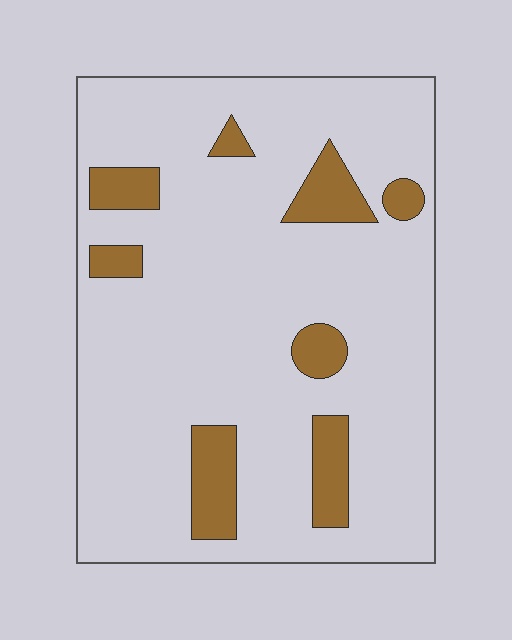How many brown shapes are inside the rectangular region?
8.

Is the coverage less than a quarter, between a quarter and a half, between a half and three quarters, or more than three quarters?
Less than a quarter.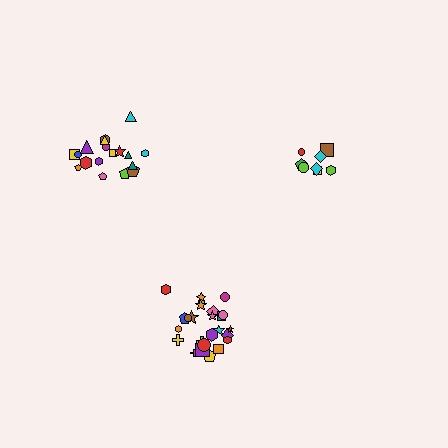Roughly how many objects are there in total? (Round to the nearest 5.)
Roughly 50 objects in total.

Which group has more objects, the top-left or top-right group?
The top-left group.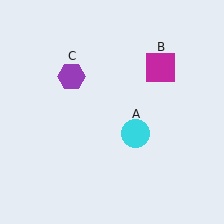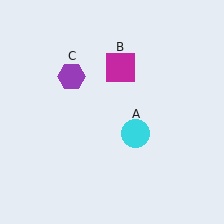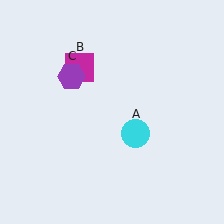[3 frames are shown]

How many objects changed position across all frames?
1 object changed position: magenta square (object B).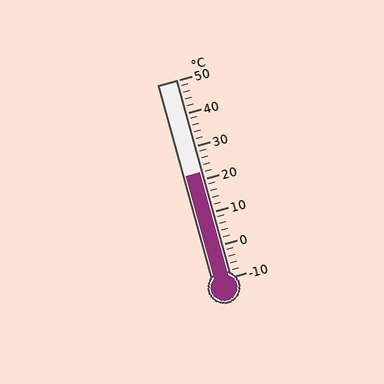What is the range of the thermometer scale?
The thermometer scale ranges from -10°C to 50°C.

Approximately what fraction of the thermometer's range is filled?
The thermometer is filled to approximately 55% of its range.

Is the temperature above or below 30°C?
The temperature is below 30°C.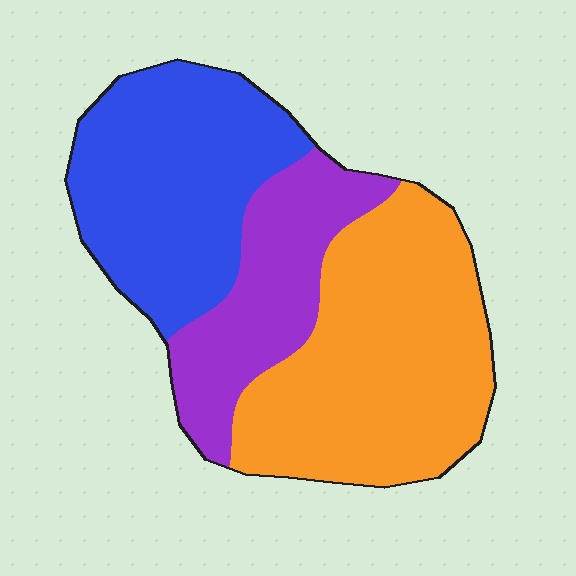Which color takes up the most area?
Orange, at roughly 45%.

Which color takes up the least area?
Purple, at roughly 20%.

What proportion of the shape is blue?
Blue covers 34% of the shape.